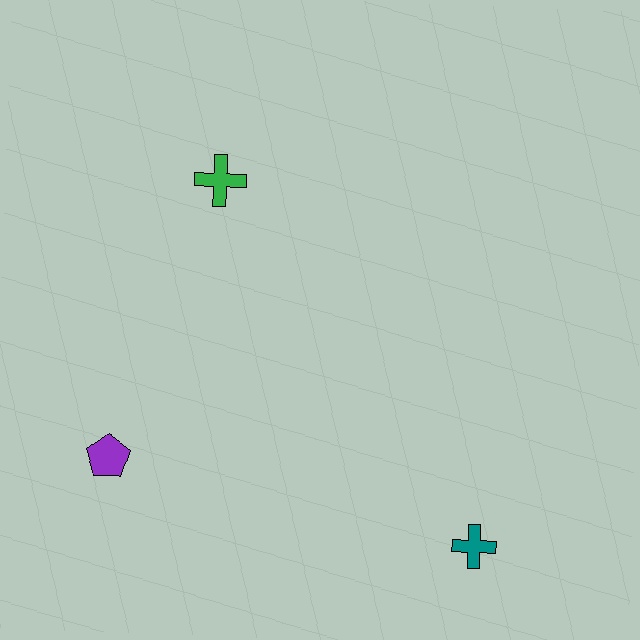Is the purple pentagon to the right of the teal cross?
No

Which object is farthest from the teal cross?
The green cross is farthest from the teal cross.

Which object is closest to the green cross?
The purple pentagon is closest to the green cross.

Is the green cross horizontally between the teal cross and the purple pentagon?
Yes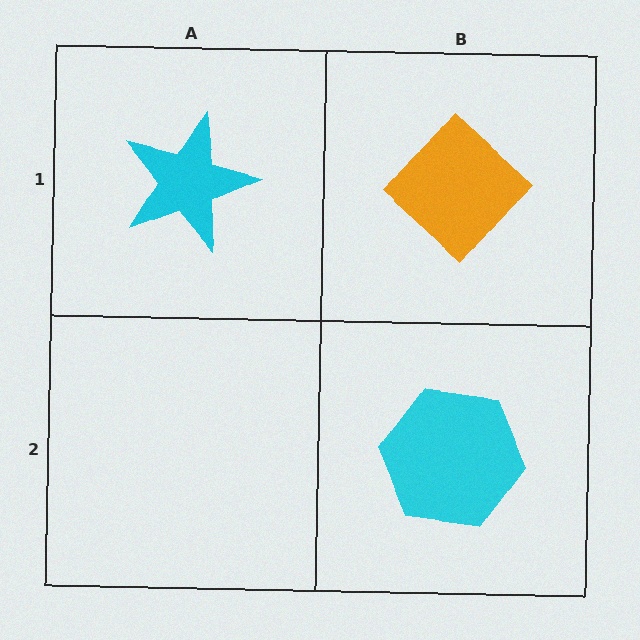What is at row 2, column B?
A cyan hexagon.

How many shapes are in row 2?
1 shape.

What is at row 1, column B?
An orange diamond.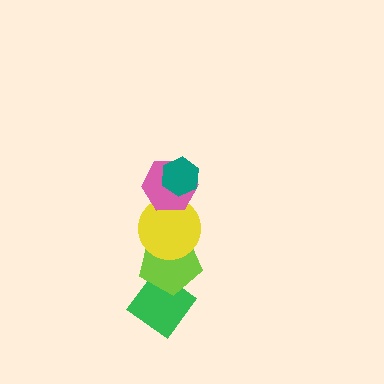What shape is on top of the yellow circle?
The pink hexagon is on top of the yellow circle.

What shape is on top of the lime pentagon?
The yellow circle is on top of the lime pentagon.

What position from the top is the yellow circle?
The yellow circle is 3rd from the top.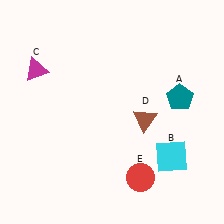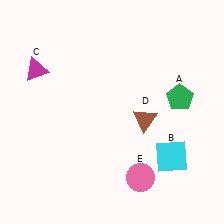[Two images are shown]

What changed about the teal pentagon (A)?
In Image 1, A is teal. In Image 2, it changed to green.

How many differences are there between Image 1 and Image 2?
There are 2 differences between the two images.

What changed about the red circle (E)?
In Image 1, E is red. In Image 2, it changed to pink.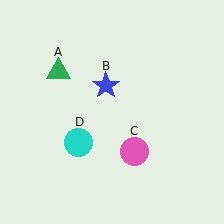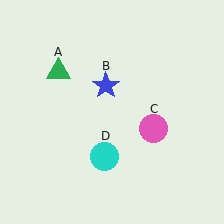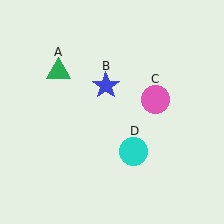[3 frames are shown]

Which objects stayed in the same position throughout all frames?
Green triangle (object A) and blue star (object B) remained stationary.